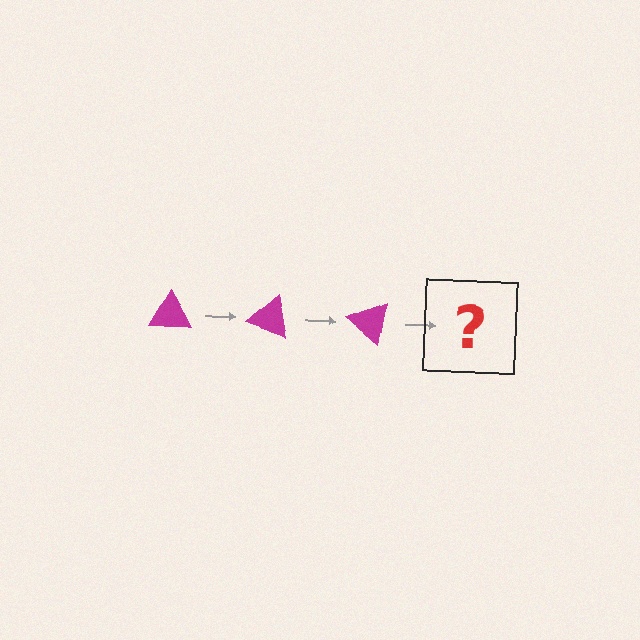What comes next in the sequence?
The next element should be a magenta triangle rotated 60 degrees.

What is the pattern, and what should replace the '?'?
The pattern is that the triangle rotates 20 degrees each step. The '?' should be a magenta triangle rotated 60 degrees.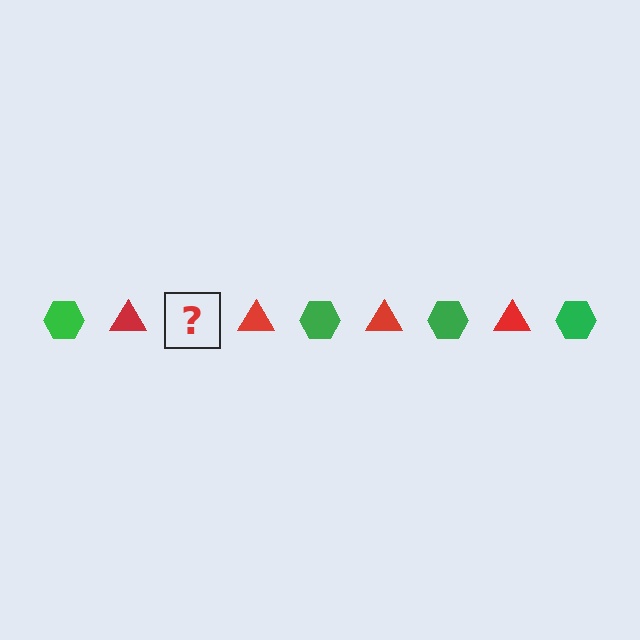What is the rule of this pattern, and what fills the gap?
The rule is that the pattern alternates between green hexagon and red triangle. The gap should be filled with a green hexagon.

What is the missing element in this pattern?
The missing element is a green hexagon.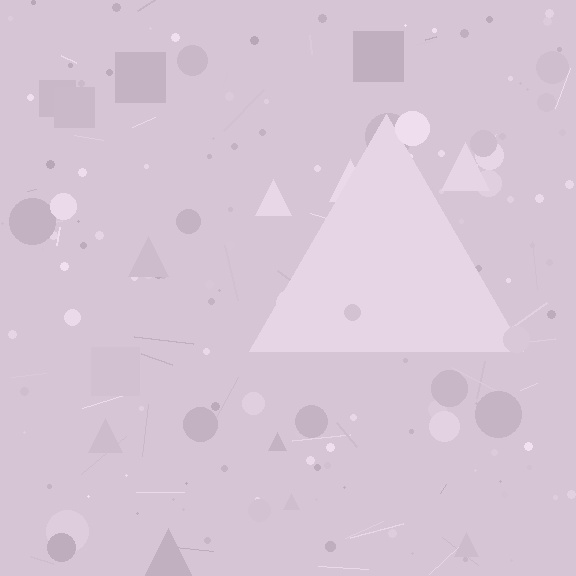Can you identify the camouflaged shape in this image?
The camouflaged shape is a triangle.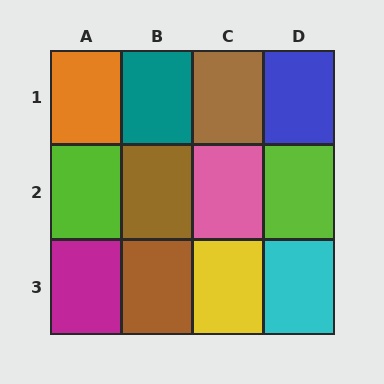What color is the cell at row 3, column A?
Magenta.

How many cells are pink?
1 cell is pink.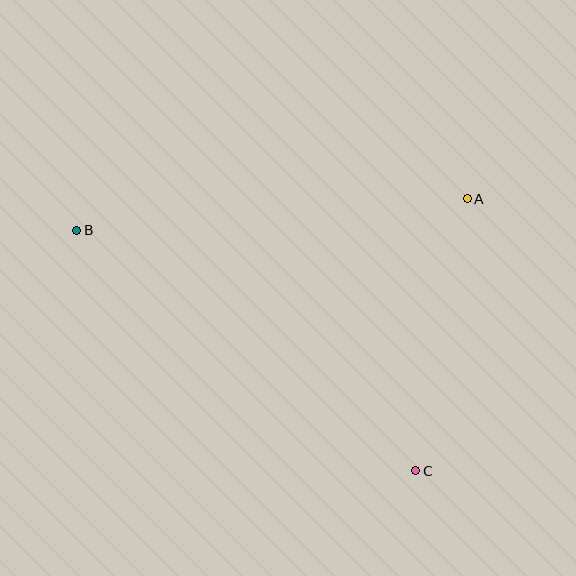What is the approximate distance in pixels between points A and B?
The distance between A and B is approximately 392 pixels.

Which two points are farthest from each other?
Points B and C are farthest from each other.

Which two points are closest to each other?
Points A and C are closest to each other.